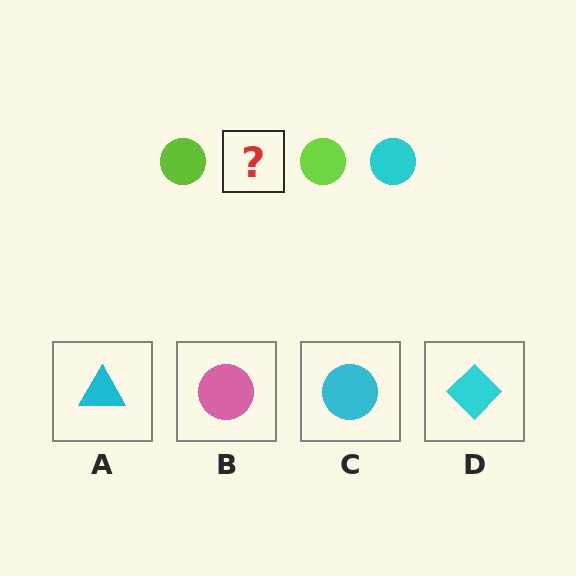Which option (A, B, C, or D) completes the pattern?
C.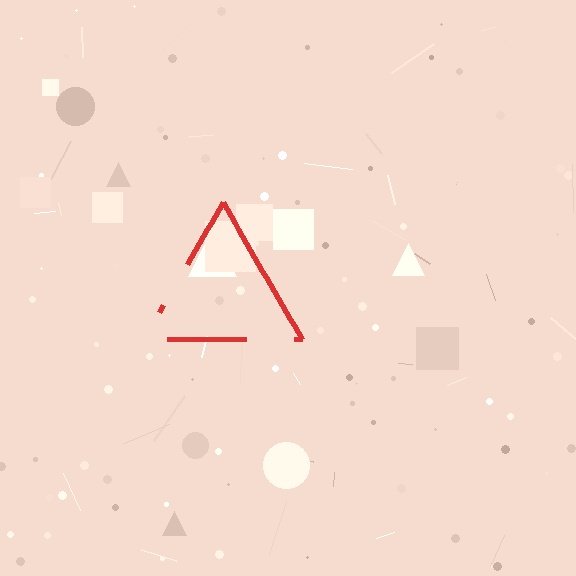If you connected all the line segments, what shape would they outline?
They would outline a triangle.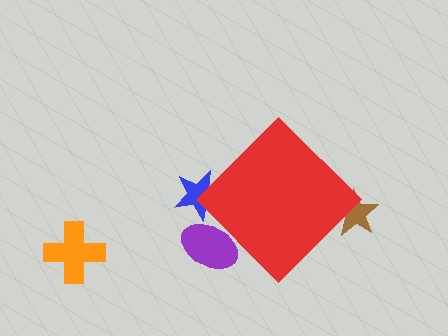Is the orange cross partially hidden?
No, the orange cross is fully visible.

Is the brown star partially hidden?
Yes, the brown star is partially hidden behind the red diamond.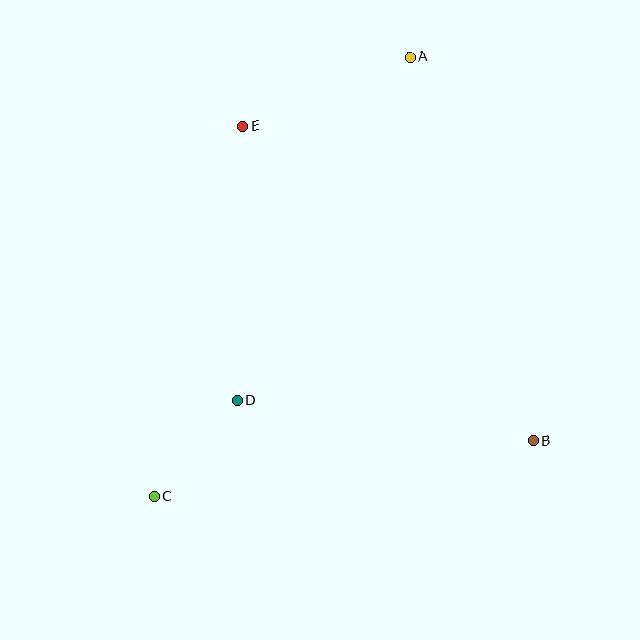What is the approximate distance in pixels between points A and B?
The distance between A and B is approximately 403 pixels.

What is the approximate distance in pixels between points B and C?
The distance between B and C is approximately 383 pixels.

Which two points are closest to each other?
Points C and D are closest to each other.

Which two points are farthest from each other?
Points A and C are farthest from each other.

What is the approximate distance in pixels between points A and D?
The distance between A and D is approximately 385 pixels.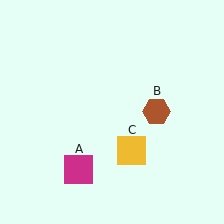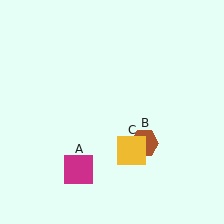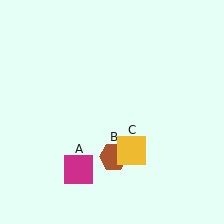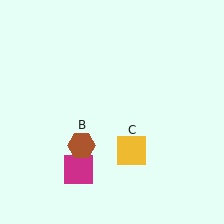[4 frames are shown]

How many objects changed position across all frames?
1 object changed position: brown hexagon (object B).